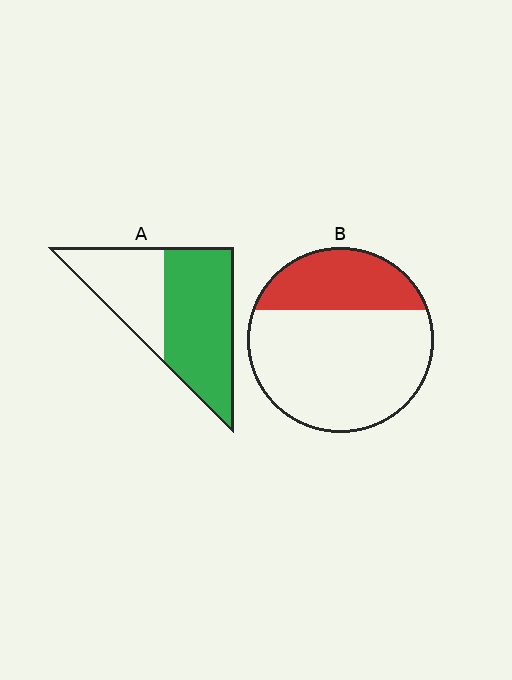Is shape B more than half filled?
No.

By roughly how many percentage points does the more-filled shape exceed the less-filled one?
By roughly 30 percentage points (A over B).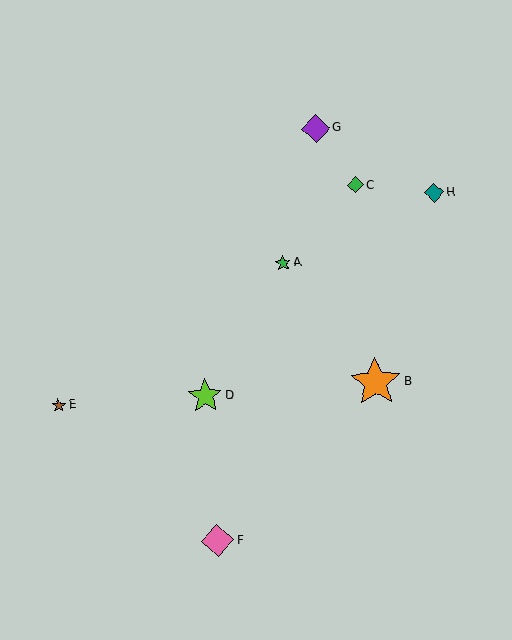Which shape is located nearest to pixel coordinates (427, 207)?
The teal diamond (labeled H) at (434, 193) is nearest to that location.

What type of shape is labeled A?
Shape A is a green star.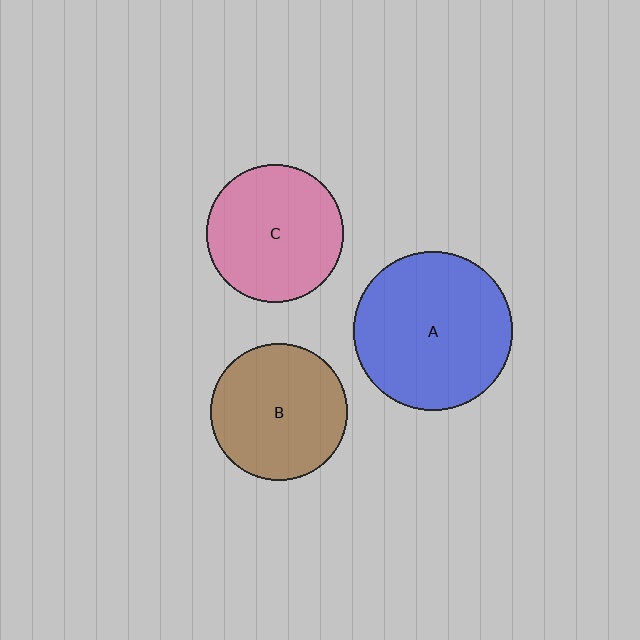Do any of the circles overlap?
No, none of the circles overlap.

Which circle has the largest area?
Circle A (blue).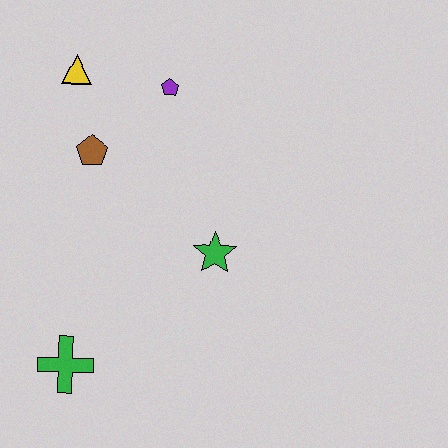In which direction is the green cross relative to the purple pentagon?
The green cross is below the purple pentagon.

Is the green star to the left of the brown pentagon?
No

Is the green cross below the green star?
Yes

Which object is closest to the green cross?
The green star is closest to the green cross.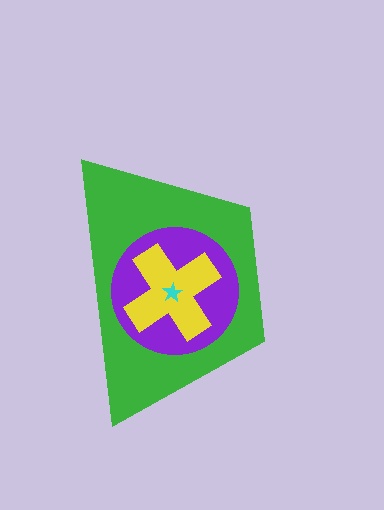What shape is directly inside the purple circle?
The yellow cross.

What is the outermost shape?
The green trapezoid.